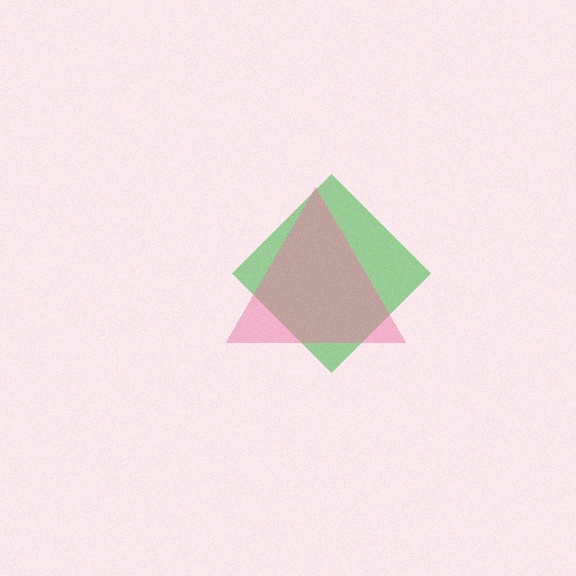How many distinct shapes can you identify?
There are 2 distinct shapes: a green diamond, a pink triangle.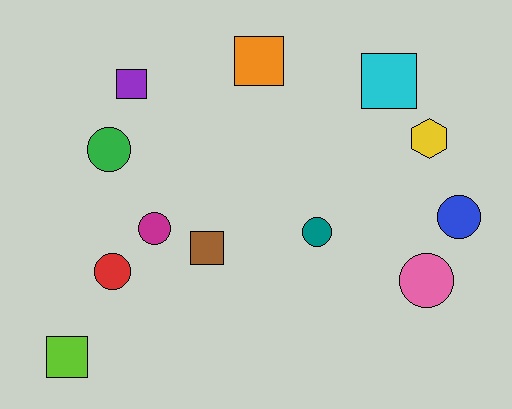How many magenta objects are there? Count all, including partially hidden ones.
There is 1 magenta object.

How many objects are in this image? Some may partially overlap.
There are 12 objects.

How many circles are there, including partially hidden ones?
There are 6 circles.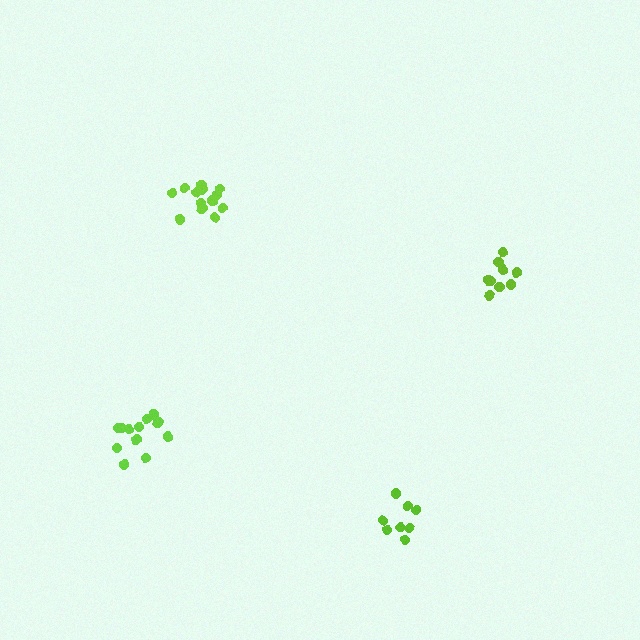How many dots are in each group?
Group 1: 10 dots, Group 2: 8 dots, Group 3: 13 dots, Group 4: 13 dots (44 total).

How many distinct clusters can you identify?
There are 4 distinct clusters.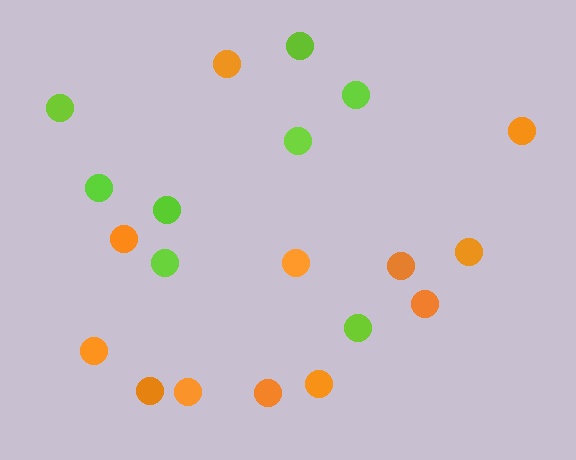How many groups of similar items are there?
There are 2 groups: one group of orange circles (12) and one group of lime circles (8).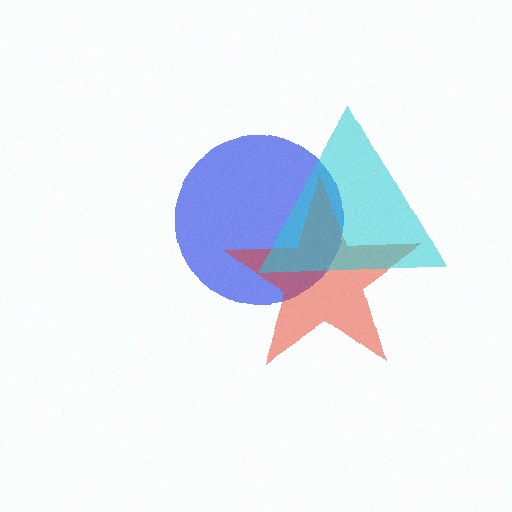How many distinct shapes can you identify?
There are 3 distinct shapes: a blue circle, a red star, a cyan triangle.